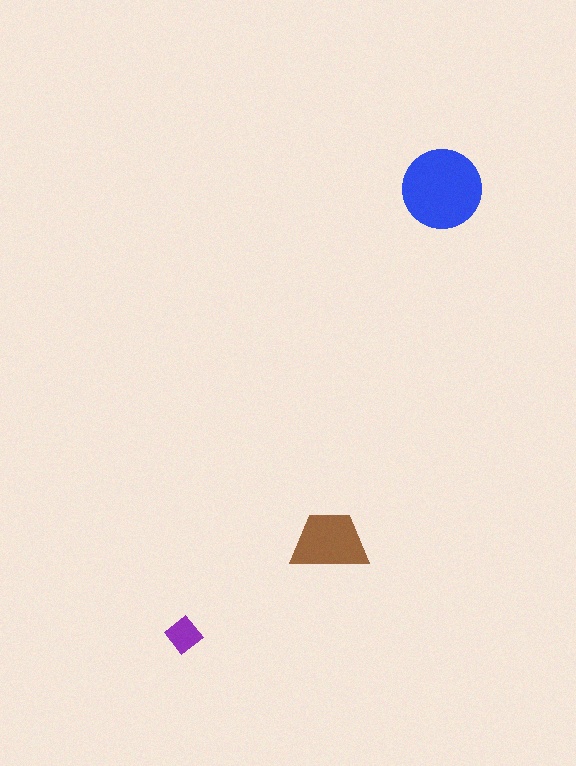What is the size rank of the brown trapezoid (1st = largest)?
2nd.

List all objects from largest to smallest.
The blue circle, the brown trapezoid, the purple diamond.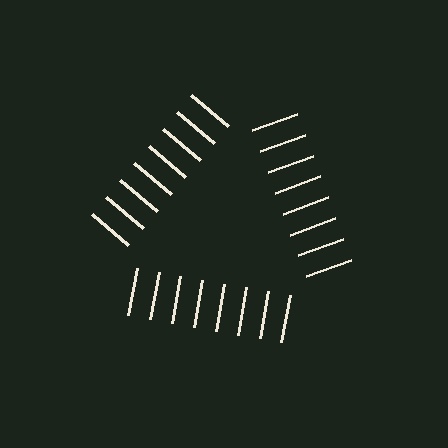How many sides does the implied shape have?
3 sides — the line-ends trace a triangle.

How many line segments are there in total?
24 — 8 along each of the 3 edges.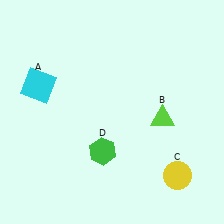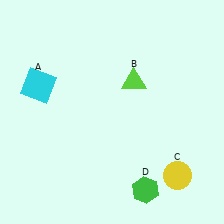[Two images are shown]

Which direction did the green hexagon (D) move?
The green hexagon (D) moved right.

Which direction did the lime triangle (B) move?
The lime triangle (B) moved up.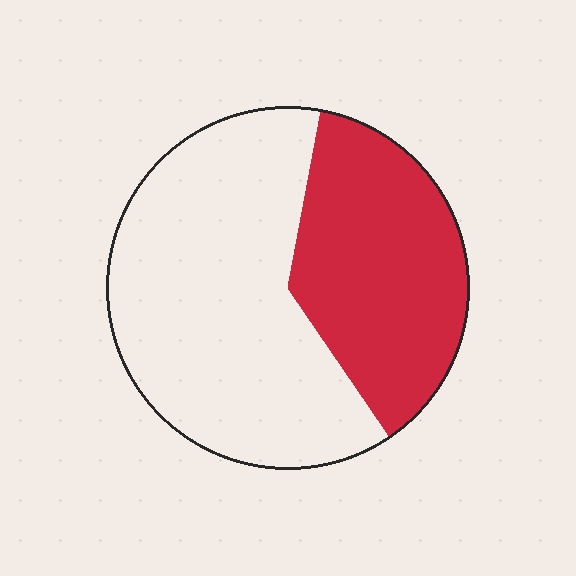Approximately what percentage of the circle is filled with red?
Approximately 40%.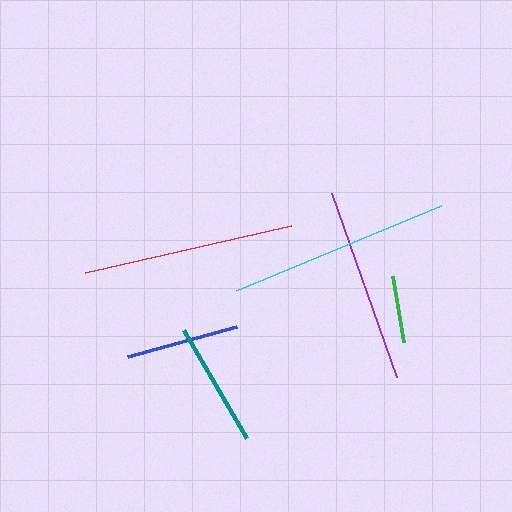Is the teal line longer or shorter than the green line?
The teal line is longer than the green line.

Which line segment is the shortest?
The green line is the shortest at approximately 67 pixels.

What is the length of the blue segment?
The blue segment is approximately 113 pixels long.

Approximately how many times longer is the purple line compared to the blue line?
The purple line is approximately 1.7 times the length of the blue line.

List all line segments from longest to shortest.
From longest to shortest: cyan, red, purple, teal, blue, green.